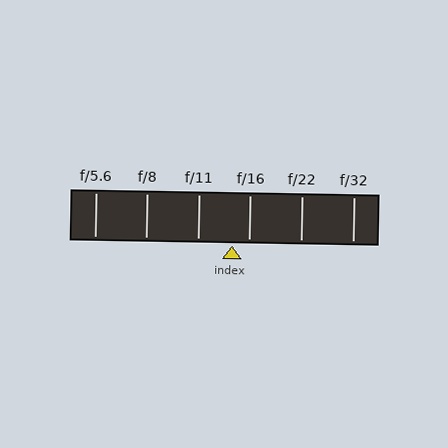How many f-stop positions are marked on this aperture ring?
There are 6 f-stop positions marked.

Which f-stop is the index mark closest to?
The index mark is closest to f/16.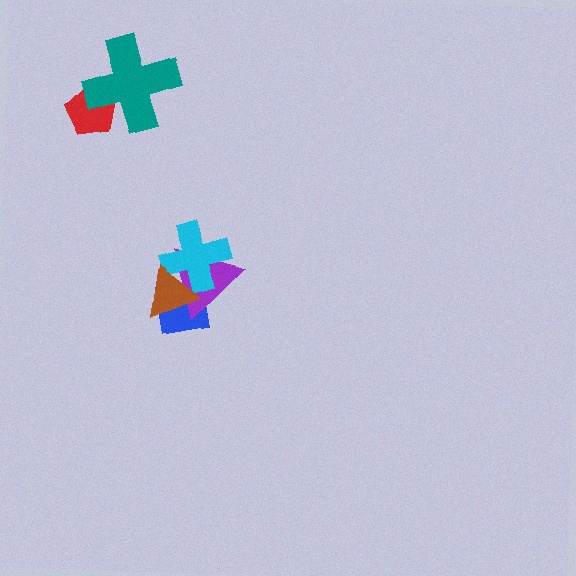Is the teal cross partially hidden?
No, no other shape covers it.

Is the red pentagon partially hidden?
Yes, it is partially covered by another shape.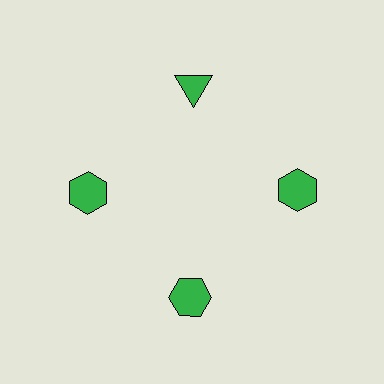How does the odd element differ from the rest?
It has a different shape: triangle instead of hexagon.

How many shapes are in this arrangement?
There are 4 shapes arranged in a ring pattern.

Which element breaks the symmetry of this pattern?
The green triangle at roughly the 12 o'clock position breaks the symmetry. All other shapes are green hexagons.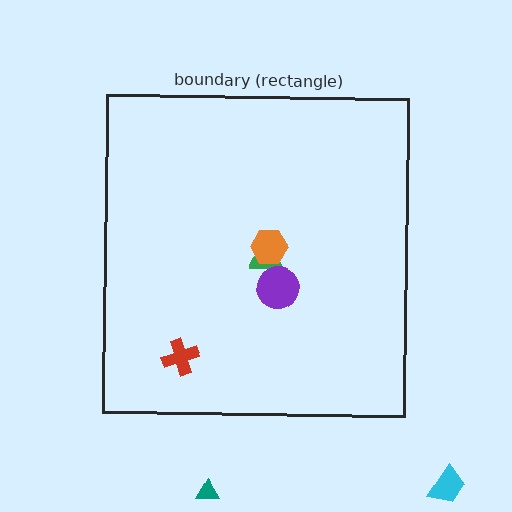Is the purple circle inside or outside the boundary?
Inside.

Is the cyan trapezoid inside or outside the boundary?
Outside.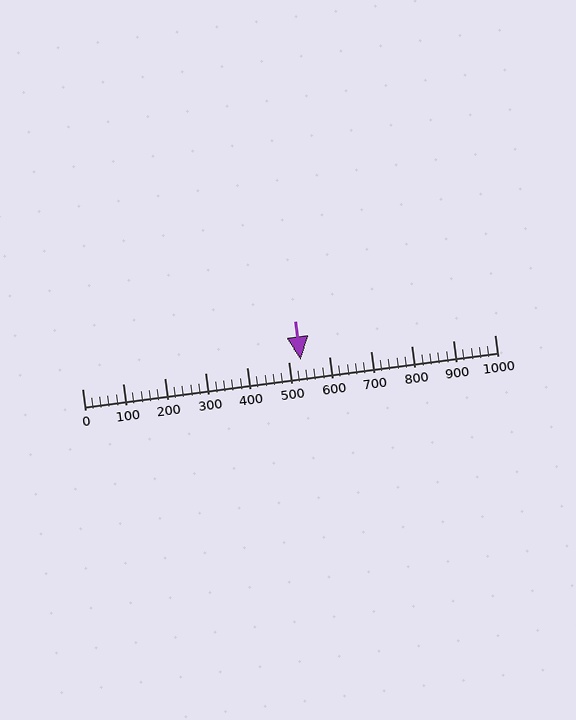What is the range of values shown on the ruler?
The ruler shows values from 0 to 1000.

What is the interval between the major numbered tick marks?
The major tick marks are spaced 100 units apart.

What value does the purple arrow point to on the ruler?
The purple arrow points to approximately 531.